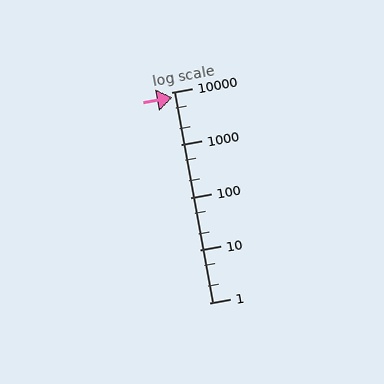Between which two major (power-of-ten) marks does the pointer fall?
The pointer is between 1000 and 10000.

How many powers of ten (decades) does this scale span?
The scale spans 4 decades, from 1 to 10000.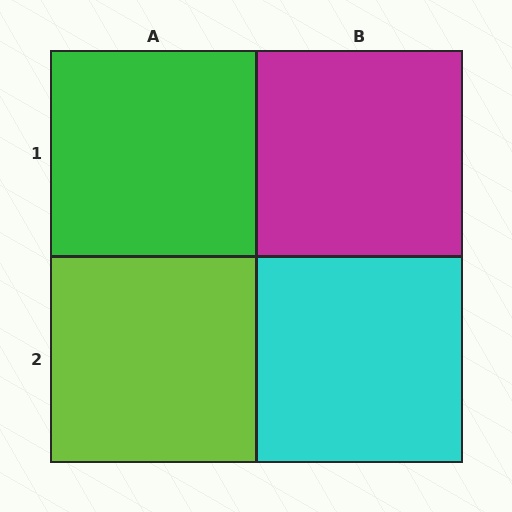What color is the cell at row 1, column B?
Magenta.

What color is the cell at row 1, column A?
Green.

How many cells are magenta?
1 cell is magenta.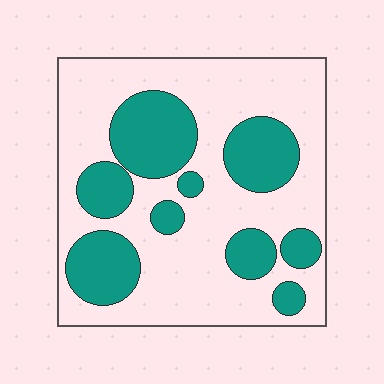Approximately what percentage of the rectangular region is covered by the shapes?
Approximately 35%.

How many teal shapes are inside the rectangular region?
9.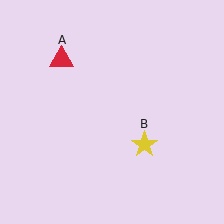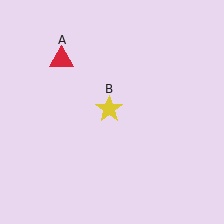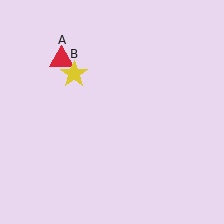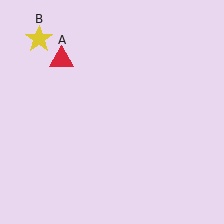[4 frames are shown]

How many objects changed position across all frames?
1 object changed position: yellow star (object B).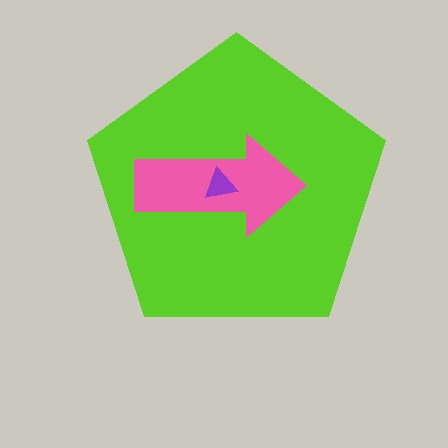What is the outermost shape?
The lime pentagon.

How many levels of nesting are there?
3.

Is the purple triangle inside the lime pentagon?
Yes.